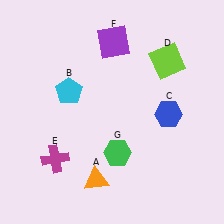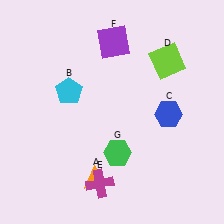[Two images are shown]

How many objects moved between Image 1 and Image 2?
1 object moved between the two images.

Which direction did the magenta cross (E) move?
The magenta cross (E) moved right.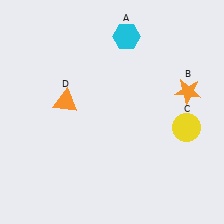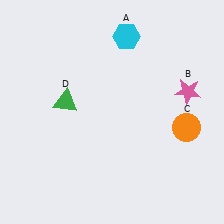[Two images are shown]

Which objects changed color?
B changed from orange to pink. C changed from yellow to orange. D changed from orange to green.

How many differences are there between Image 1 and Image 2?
There are 3 differences between the two images.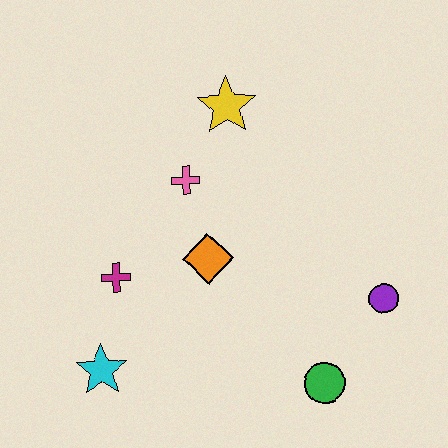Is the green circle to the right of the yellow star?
Yes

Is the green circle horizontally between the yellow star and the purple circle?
Yes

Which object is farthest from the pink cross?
The green circle is farthest from the pink cross.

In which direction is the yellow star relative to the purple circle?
The yellow star is above the purple circle.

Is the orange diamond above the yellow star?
No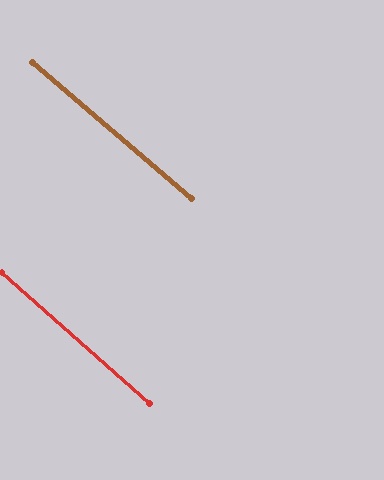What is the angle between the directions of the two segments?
Approximately 1 degree.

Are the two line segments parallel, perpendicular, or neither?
Parallel — their directions differ by only 1.0°.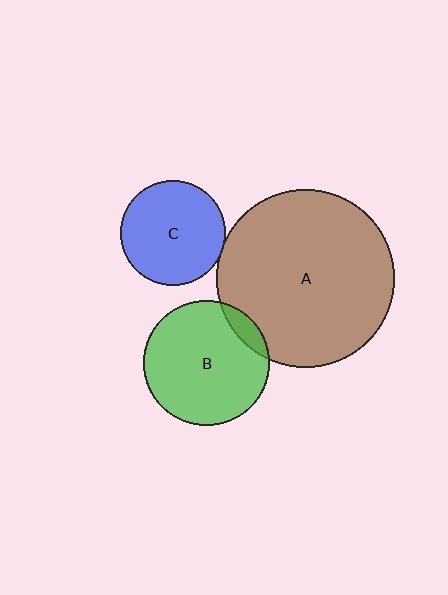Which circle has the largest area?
Circle A (brown).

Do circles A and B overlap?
Yes.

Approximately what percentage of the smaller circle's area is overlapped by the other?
Approximately 10%.